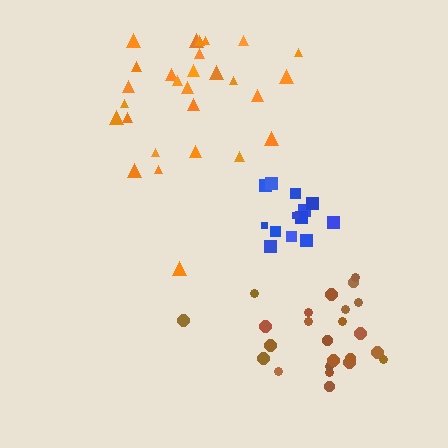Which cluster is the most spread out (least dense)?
Orange.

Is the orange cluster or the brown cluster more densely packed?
Brown.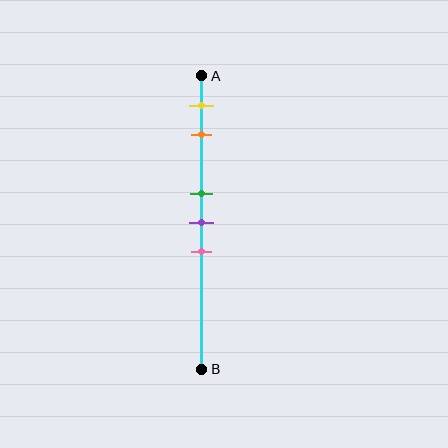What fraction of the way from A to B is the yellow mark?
The yellow mark is approximately 10% (0.1) of the way from A to B.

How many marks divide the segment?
There are 5 marks dividing the segment.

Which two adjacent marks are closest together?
The green and purple marks are the closest adjacent pair.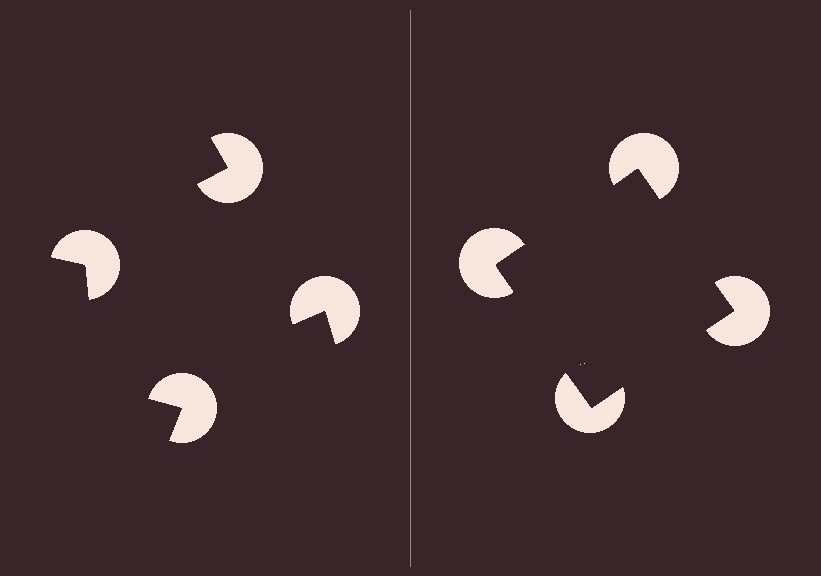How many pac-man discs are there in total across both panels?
8 — 4 on each side.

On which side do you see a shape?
An illusory square appears on the right side. On the left side the wedge cuts are rotated, so no coherent shape forms.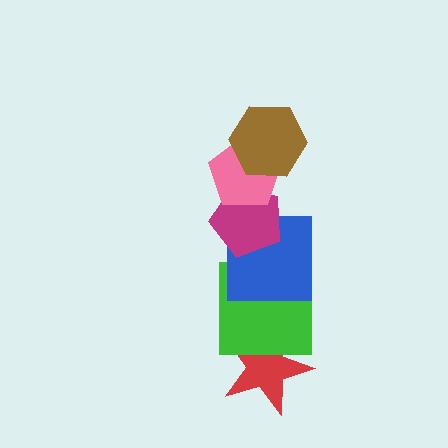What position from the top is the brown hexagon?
The brown hexagon is 1st from the top.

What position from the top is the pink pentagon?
The pink pentagon is 2nd from the top.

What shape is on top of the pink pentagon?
The brown hexagon is on top of the pink pentagon.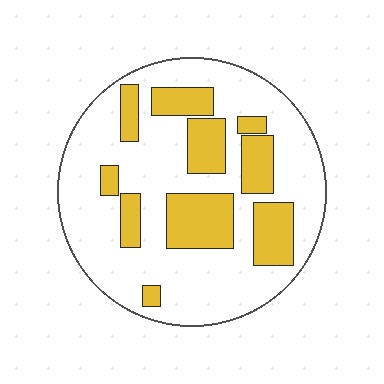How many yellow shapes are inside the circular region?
10.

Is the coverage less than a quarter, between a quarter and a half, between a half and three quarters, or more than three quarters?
Between a quarter and a half.